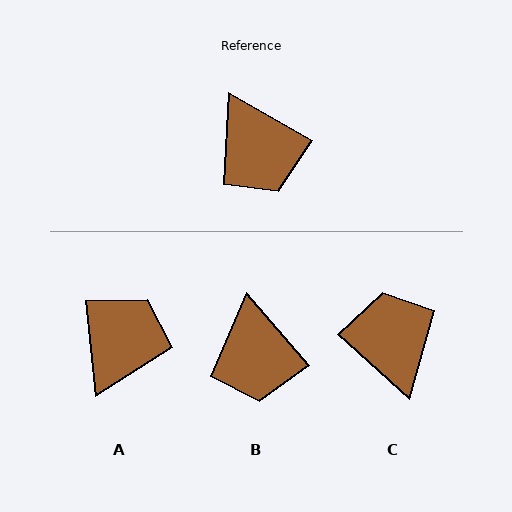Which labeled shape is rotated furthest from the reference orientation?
C, about 168 degrees away.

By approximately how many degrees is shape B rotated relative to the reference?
Approximately 20 degrees clockwise.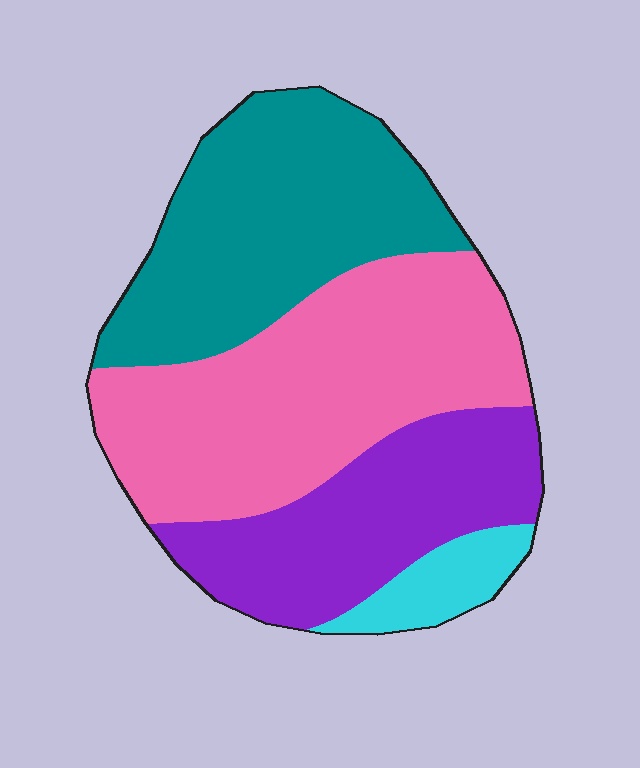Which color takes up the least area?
Cyan, at roughly 5%.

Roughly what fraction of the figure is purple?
Purple takes up about one quarter (1/4) of the figure.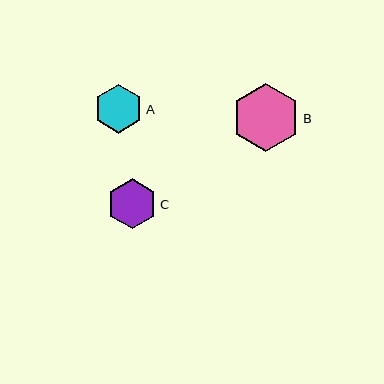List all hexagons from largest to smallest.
From largest to smallest: B, C, A.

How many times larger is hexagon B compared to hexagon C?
Hexagon B is approximately 1.4 times the size of hexagon C.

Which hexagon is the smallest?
Hexagon A is the smallest with a size of approximately 48 pixels.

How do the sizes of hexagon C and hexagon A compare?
Hexagon C and hexagon A are approximately the same size.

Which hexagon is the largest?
Hexagon B is the largest with a size of approximately 68 pixels.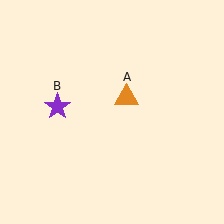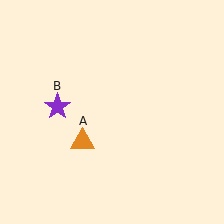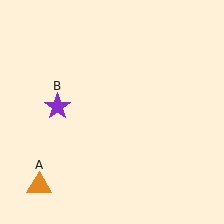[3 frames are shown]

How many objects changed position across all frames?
1 object changed position: orange triangle (object A).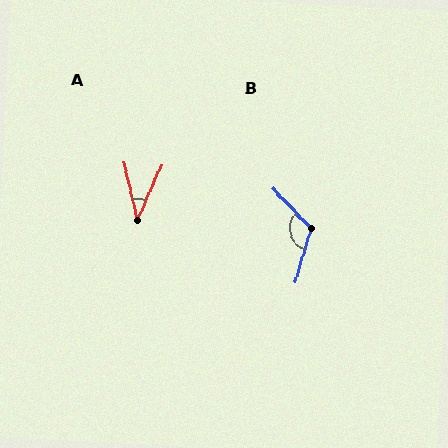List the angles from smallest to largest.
A (37°), B (120°).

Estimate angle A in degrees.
Approximately 37 degrees.